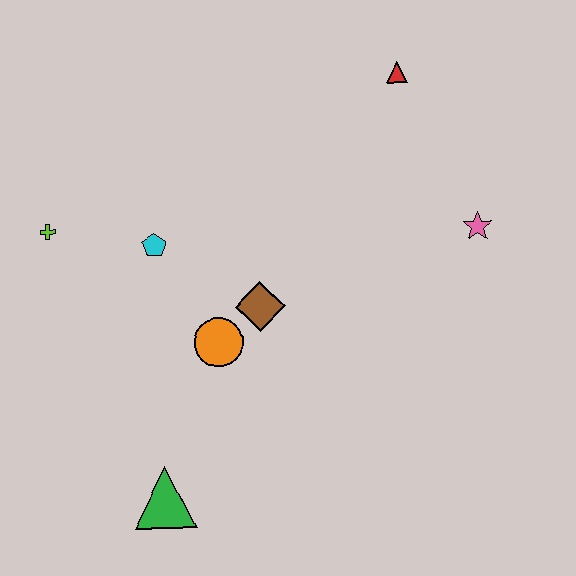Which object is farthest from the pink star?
The lime cross is farthest from the pink star.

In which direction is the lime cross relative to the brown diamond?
The lime cross is to the left of the brown diamond.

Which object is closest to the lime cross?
The cyan pentagon is closest to the lime cross.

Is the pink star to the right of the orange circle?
Yes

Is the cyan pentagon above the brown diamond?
Yes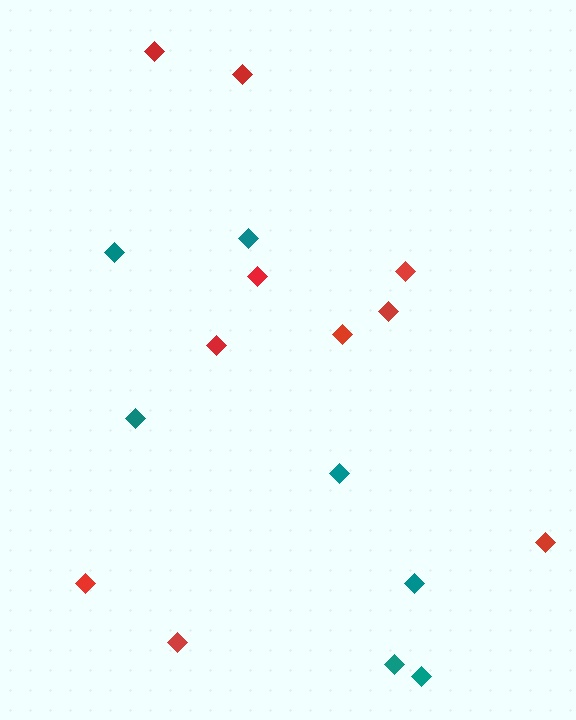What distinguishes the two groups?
There are 2 groups: one group of teal diamonds (7) and one group of red diamonds (10).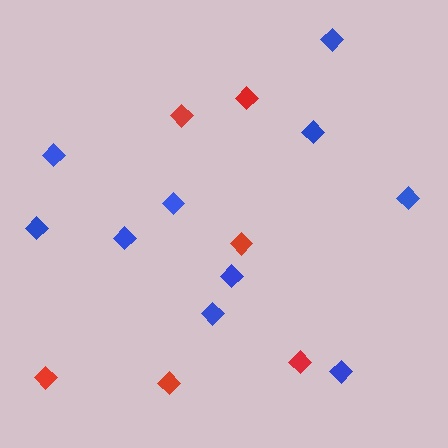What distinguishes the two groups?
There are 2 groups: one group of blue diamonds (10) and one group of red diamonds (6).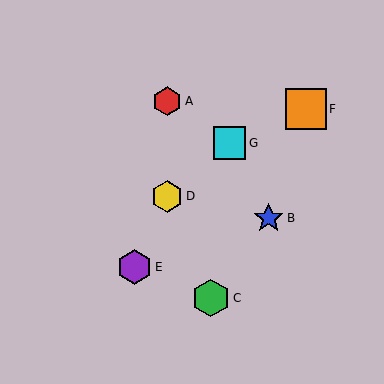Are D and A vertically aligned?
Yes, both are at x≈167.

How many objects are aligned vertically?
2 objects (A, D) are aligned vertically.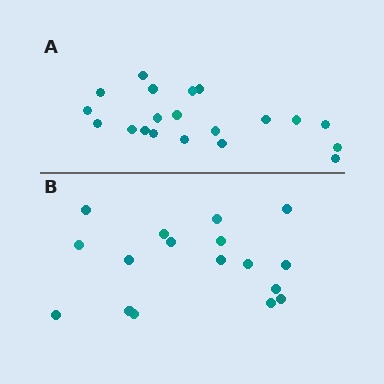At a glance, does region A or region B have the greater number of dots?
Region A (the top region) has more dots.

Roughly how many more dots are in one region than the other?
Region A has just a few more — roughly 2 or 3 more dots than region B.